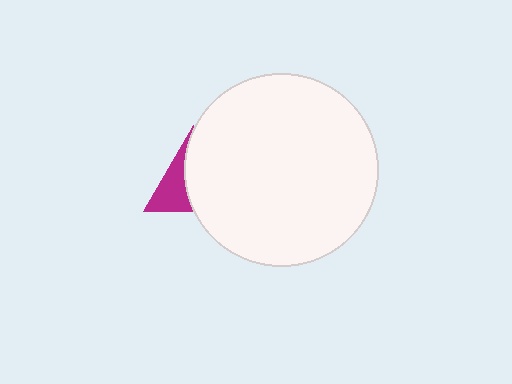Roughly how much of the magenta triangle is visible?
A small part of it is visible (roughly 38%).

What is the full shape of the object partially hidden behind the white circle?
The partially hidden object is a magenta triangle.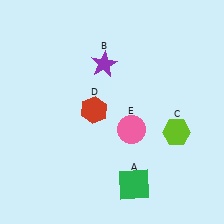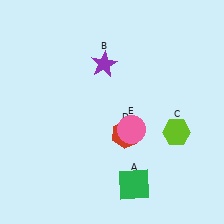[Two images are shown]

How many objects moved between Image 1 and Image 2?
1 object moved between the two images.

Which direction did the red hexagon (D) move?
The red hexagon (D) moved right.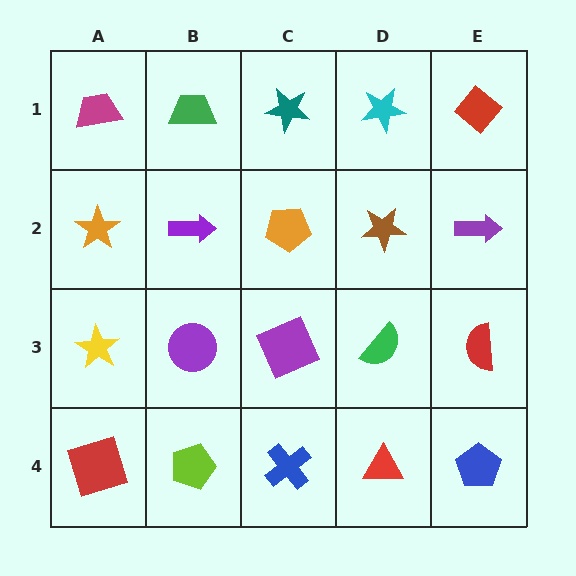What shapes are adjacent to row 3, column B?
A purple arrow (row 2, column B), a lime pentagon (row 4, column B), a yellow star (row 3, column A), a purple square (row 3, column C).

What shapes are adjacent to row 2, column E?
A red diamond (row 1, column E), a red semicircle (row 3, column E), a brown star (row 2, column D).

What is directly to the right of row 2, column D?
A purple arrow.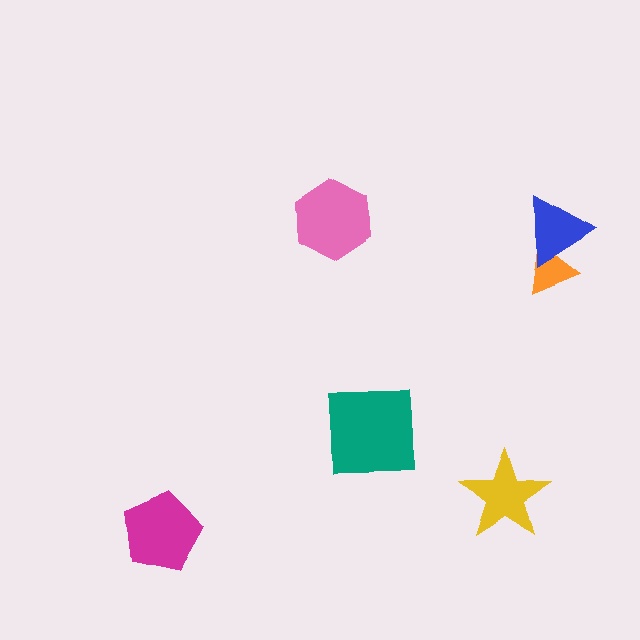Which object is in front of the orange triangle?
The blue triangle is in front of the orange triangle.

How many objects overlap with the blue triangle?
1 object overlaps with the blue triangle.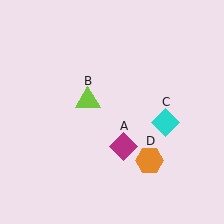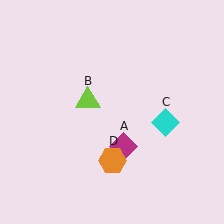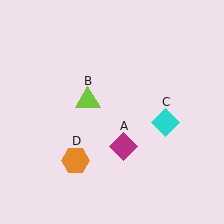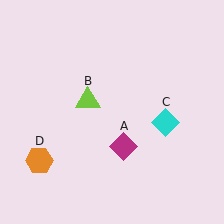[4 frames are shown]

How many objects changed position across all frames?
1 object changed position: orange hexagon (object D).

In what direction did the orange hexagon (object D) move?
The orange hexagon (object D) moved left.